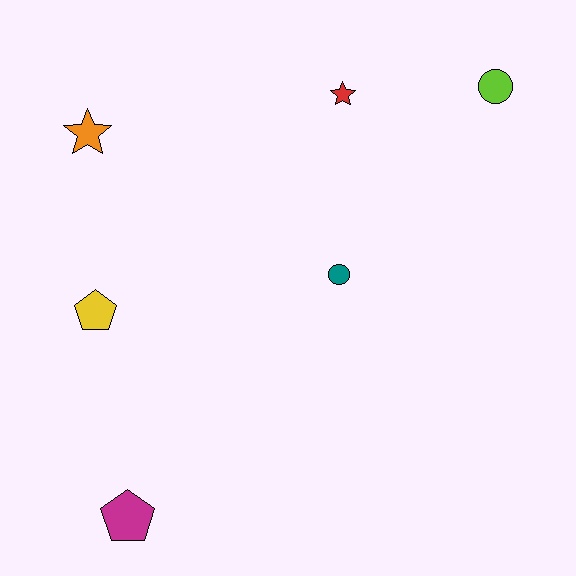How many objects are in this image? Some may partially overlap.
There are 6 objects.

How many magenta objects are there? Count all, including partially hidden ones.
There is 1 magenta object.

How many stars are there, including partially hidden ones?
There are 2 stars.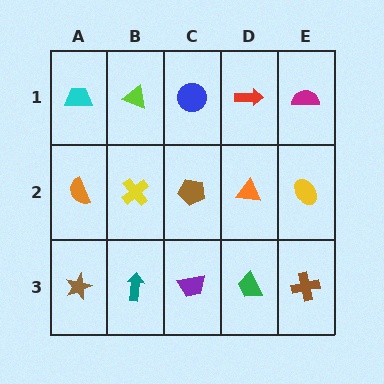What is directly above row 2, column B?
A lime triangle.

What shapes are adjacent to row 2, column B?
A lime triangle (row 1, column B), a teal arrow (row 3, column B), an orange semicircle (row 2, column A), a brown pentagon (row 2, column C).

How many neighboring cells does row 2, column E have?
3.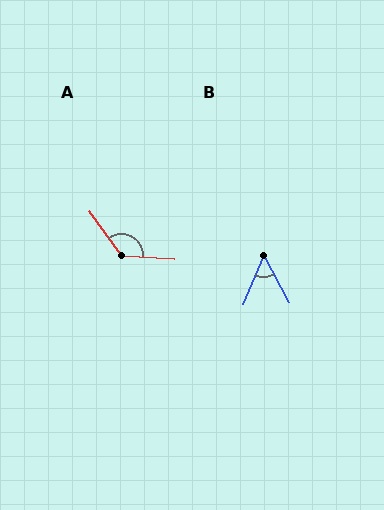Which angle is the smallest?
B, at approximately 51 degrees.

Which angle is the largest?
A, at approximately 130 degrees.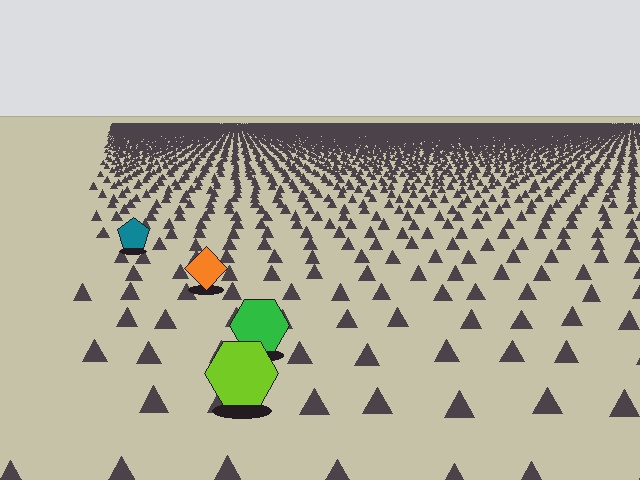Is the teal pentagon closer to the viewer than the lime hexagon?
No. The lime hexagon is closer — you can tell from the texture gradient: the ground texture is coarser near it.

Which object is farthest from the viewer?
The teal pentagon is farthest from the viewer. It appears smaller and the ground texture around it is denser.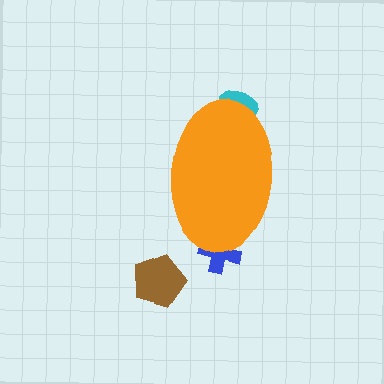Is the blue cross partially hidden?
Yes, the blue cross is partially hidden behind the orange ellipse.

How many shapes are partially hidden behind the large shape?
2 shapes are partially hidden.